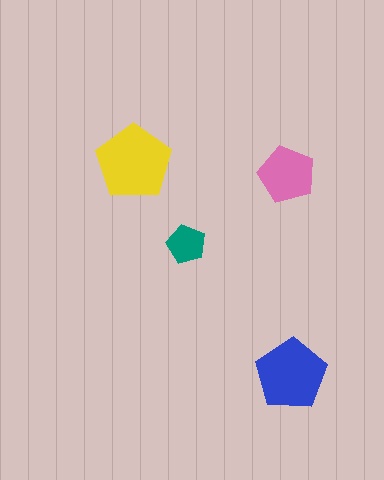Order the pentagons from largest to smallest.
the yellow one, the blue one, the pink one, the teal one.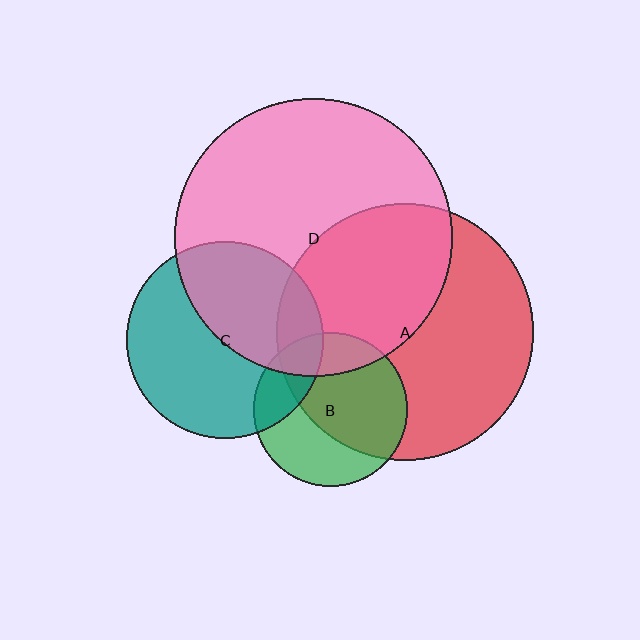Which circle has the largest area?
Circle D (pink).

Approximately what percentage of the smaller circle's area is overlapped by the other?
Approximately 60%.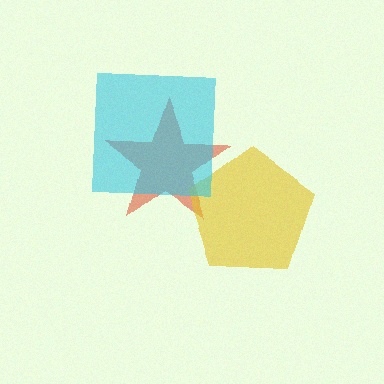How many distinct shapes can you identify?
There are 3 distinct shapes: a red star, a yellow pentagon, a cyan square.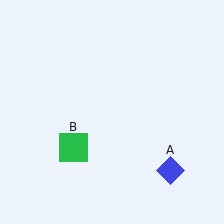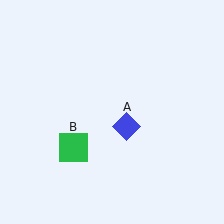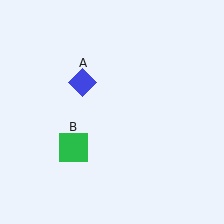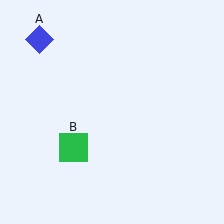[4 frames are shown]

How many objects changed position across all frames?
1 object changed position: blue diamond (object A).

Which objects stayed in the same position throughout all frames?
Green square (object B) remained stationary.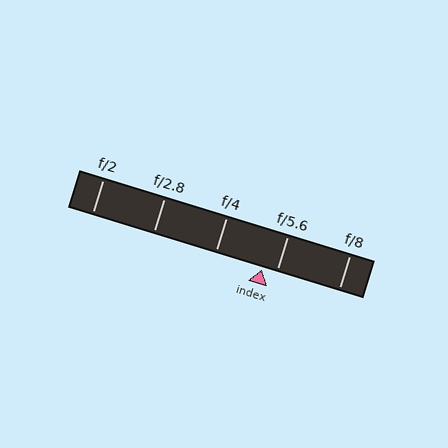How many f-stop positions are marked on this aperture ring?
There are 5 f-stop positions marked.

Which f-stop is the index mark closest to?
The index mark is closest to f/5.6.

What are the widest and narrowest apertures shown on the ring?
The widest aperture shown is f/2 and the narrowest is f/8.